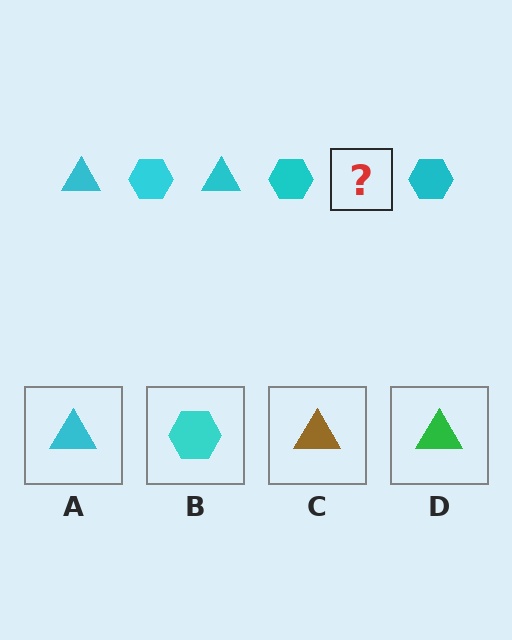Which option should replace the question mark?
Option A.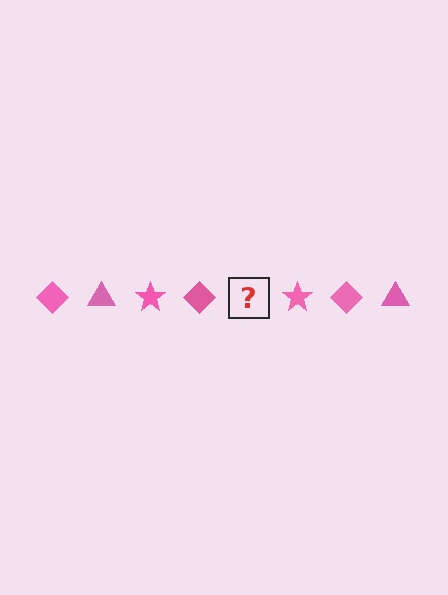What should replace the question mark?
The question mark should be replaced with a pink triangle.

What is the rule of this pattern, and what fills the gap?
The rule is that the pattern cycles through diamond, triangle, star shapes in pink. The gap should be filled with a pink triangle.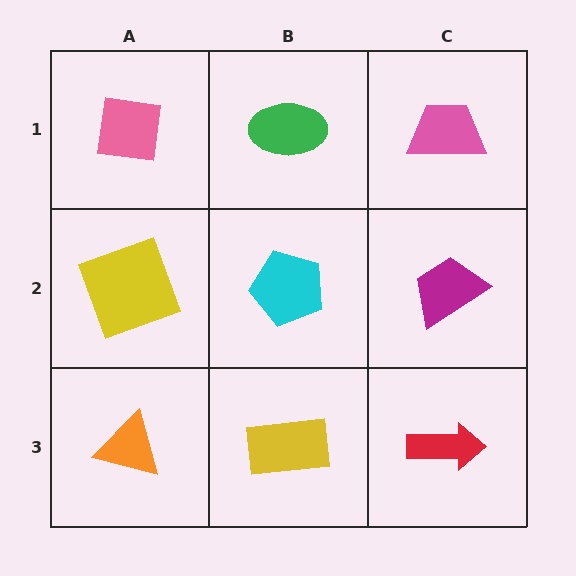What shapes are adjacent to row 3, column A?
A yellow square (row 2, column A), a yellow rectangle (row 3, column B).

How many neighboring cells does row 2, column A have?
3.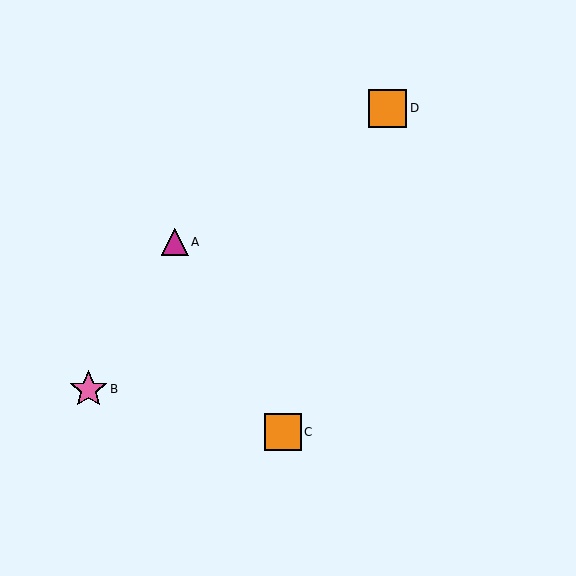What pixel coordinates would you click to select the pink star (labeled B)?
Click at (88, 390) to select the pink star B.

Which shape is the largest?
The orange square (labeled D) is the largest.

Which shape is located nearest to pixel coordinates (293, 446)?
The orange square (labeled C) at (283, 432) is nearest to that location.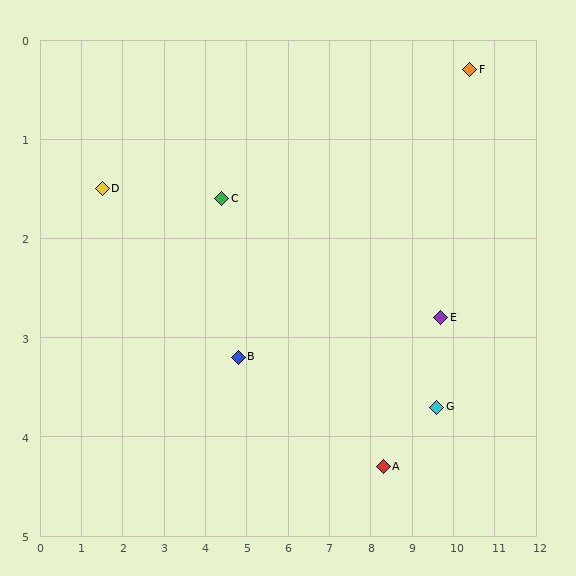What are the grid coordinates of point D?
Point D is at approximately (1.5, 1.5).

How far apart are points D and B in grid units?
Points D and B are about 3.7 grid units apart.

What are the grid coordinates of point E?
Point E is at approximately (9.7, 2.8).